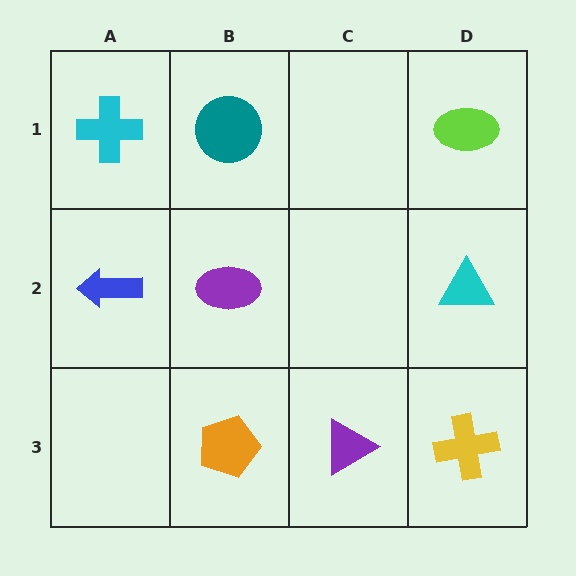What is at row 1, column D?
A lime ellipse.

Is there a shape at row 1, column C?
No, that cell is empty.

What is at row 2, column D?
A cyan triangle.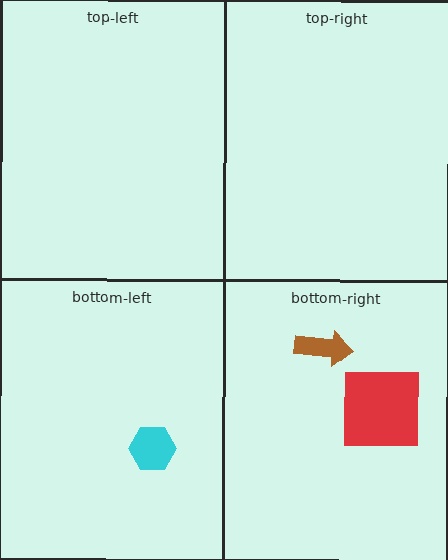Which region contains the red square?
The bottom-right region.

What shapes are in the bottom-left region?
The cyan hexagon.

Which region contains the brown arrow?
The bottom-right region.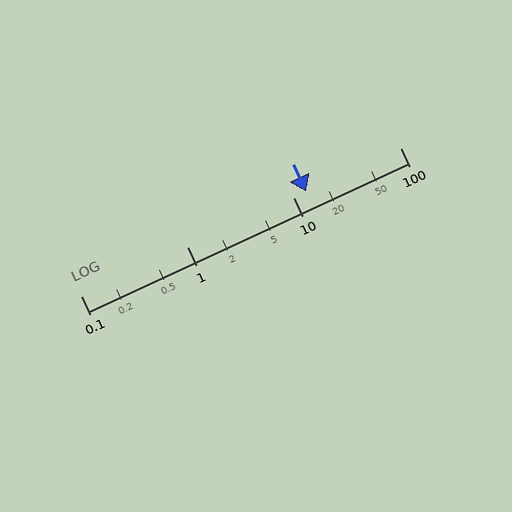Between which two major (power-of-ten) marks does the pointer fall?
The pointer is between 10 and 100.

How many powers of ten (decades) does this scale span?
The scale spans 3 decades, from 0.1 to 100.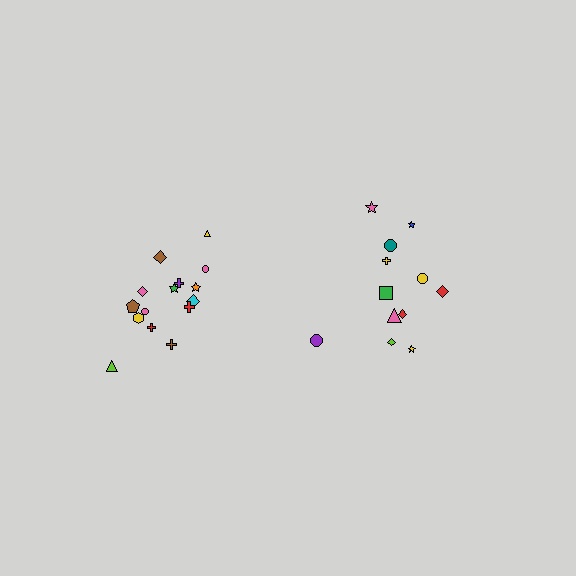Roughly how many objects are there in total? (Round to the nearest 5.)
Roughly 25 objects in total.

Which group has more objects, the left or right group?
The left group.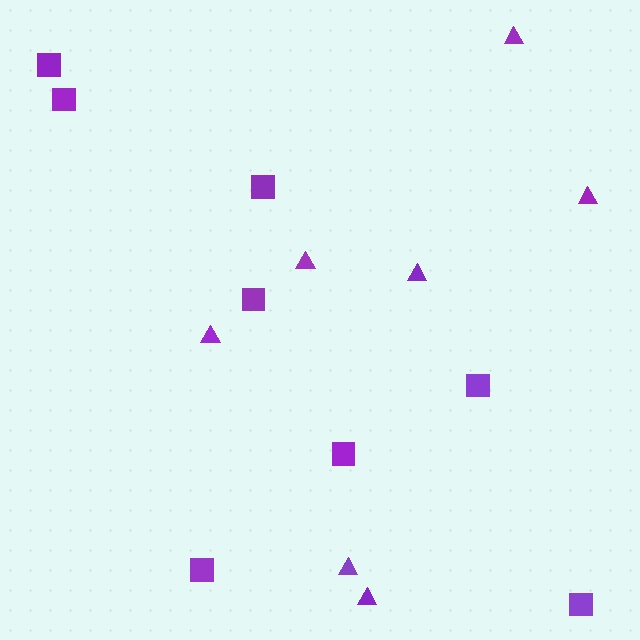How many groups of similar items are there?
There are 2 groups: one group of squares (8) and one group of triangles (7).